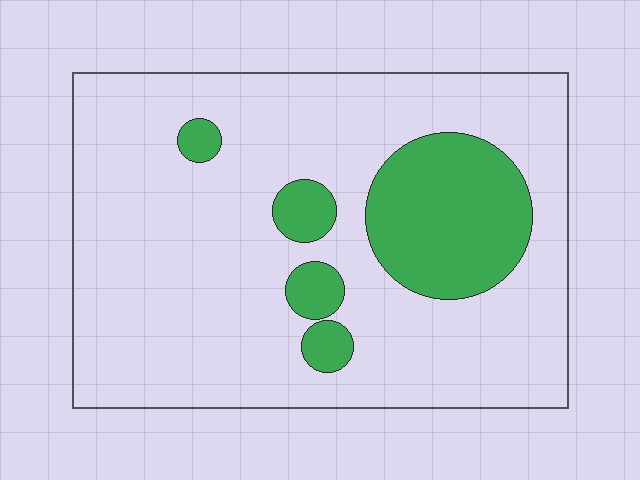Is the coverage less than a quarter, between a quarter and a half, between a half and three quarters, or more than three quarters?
Less than a quarter.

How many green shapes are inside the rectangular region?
5.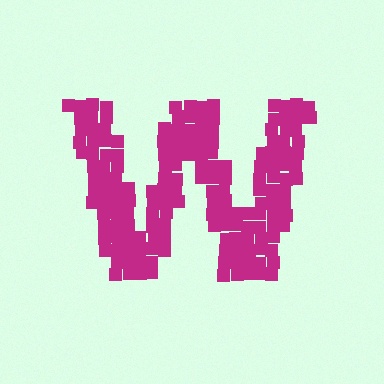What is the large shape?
The large shape is the letter W.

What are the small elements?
The small elements are squares.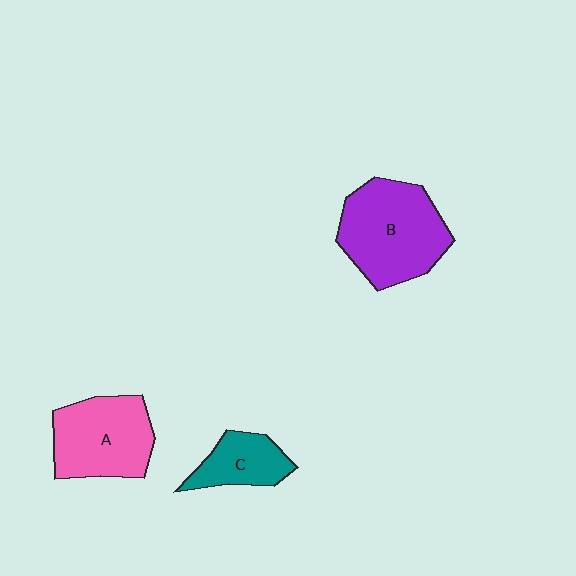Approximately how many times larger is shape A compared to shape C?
Approximately 1.7 times.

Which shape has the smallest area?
Shape C (teal).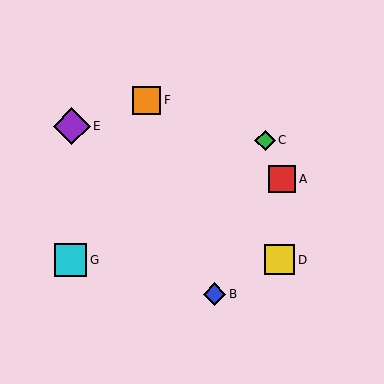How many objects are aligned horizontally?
2 objects (D, G) are aligned horizontally.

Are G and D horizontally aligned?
Yes, both are at y≈260.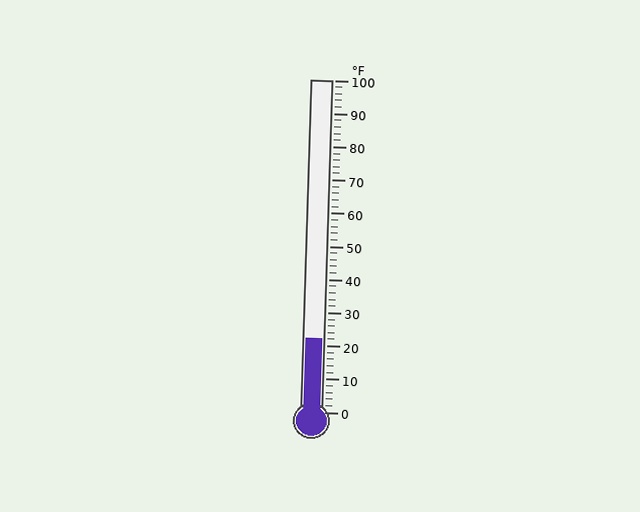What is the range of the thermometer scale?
The thermometer scale ranges from 0°F to 100°F.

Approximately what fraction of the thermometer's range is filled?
The thermometer is filled to approximately 20% of its range.